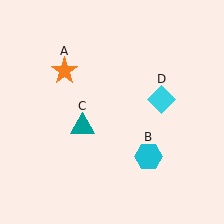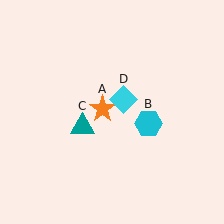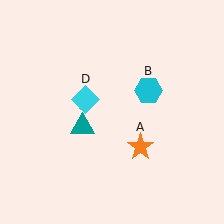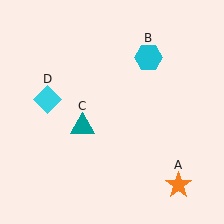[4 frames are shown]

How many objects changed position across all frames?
3 objects changed position: orange star (object A), cyan hexagon (object B), cyan diamond (object D).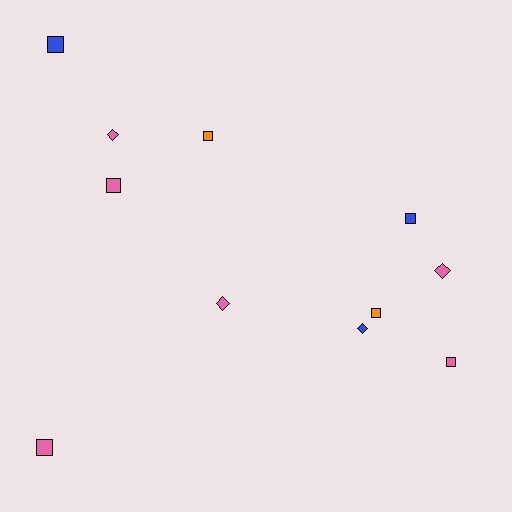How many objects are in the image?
There are 11 objects.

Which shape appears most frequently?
Square, with 7 objects.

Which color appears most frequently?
Pink, with 6 objects.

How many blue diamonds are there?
There is 1 blue diamond.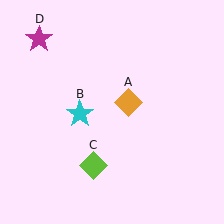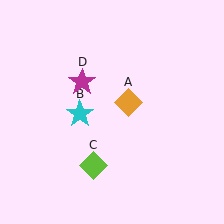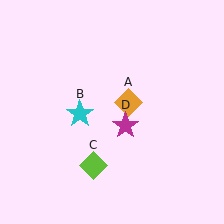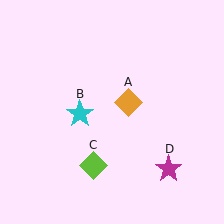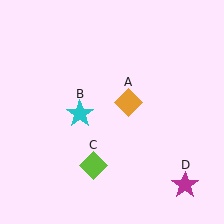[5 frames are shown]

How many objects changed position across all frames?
1 object changed position: magenta star (object D).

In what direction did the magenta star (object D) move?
The magenta star (object D) moved down and to the right.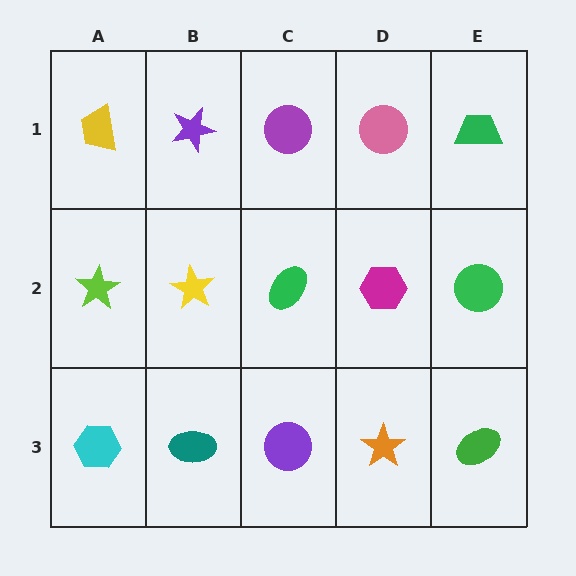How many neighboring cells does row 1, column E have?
2.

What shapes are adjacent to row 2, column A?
A yellow trapezoid (row 1, column A), a cyan hexagon (row 3, column A), a yellow star (row 2, column B).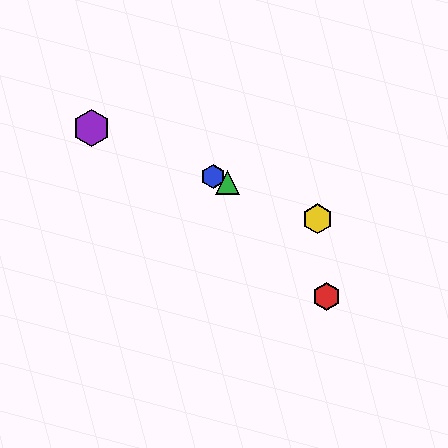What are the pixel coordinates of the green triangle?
The green triangle is at (228, 182).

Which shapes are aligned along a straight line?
The blue hexagon, the green triangle, the yellow hexagon, the purple hexagon are aligned along a straight line.